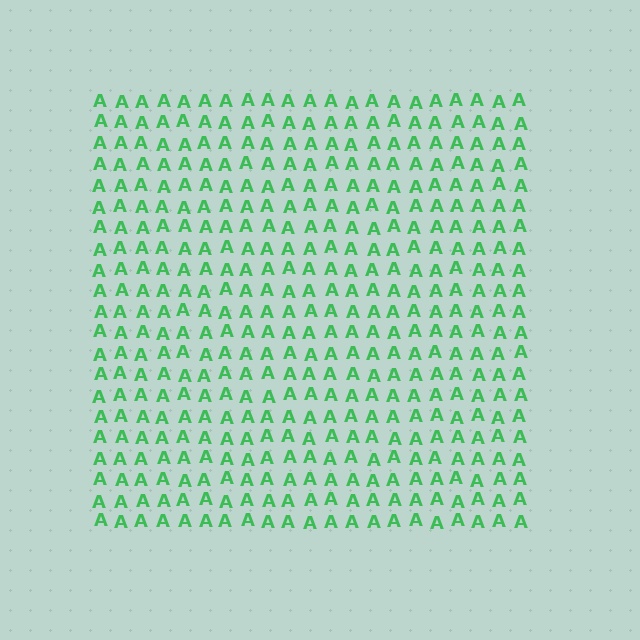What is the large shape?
The large shape is a square.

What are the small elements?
The small elements are letter A's.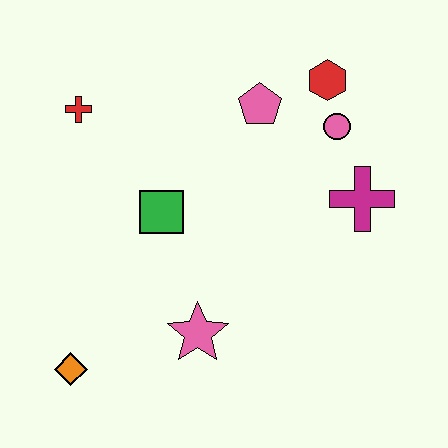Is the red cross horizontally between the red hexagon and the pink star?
No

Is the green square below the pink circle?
Yes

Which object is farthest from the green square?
The red hexagon is farthest from the green square.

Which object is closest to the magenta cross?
The pink circle is closest to the magenta cross.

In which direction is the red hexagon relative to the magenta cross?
The red hexagon is above the magenta cross.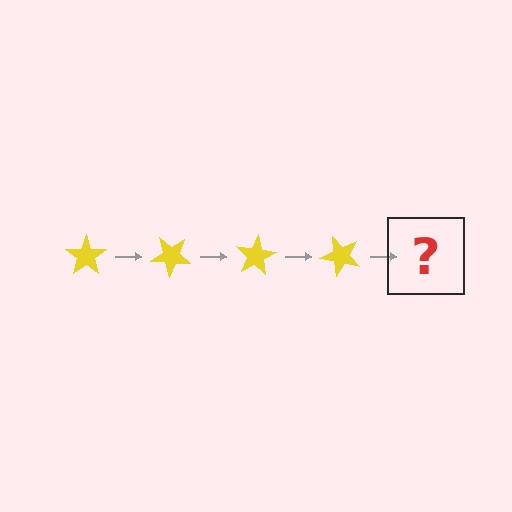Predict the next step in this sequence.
The next step is a yellow star rotated 160 degrees.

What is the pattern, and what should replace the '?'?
The pattern is that the star rotates 40 degrees each step. The '?' should be a yellow star rotated 160 degrees.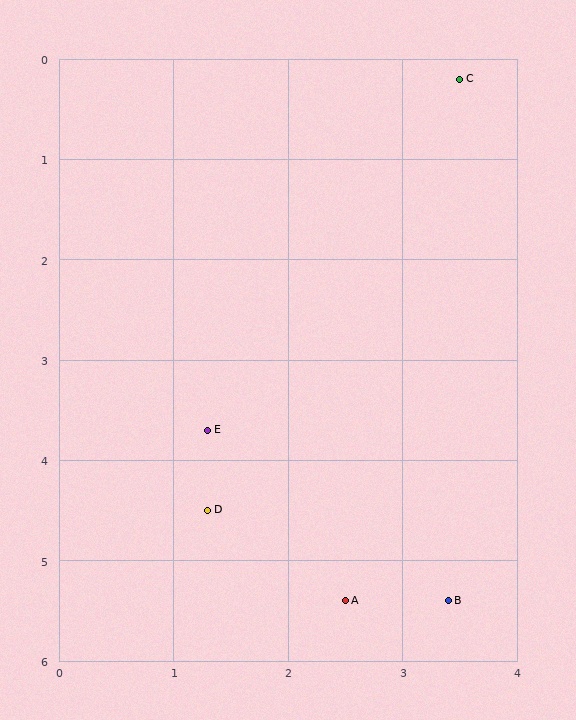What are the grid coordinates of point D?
Point D is at approximately (1.3, 4.5).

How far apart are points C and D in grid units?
Points C and D are about 4.8 grid units apart.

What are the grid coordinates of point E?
Point E is at approximately (1.3, 3.7).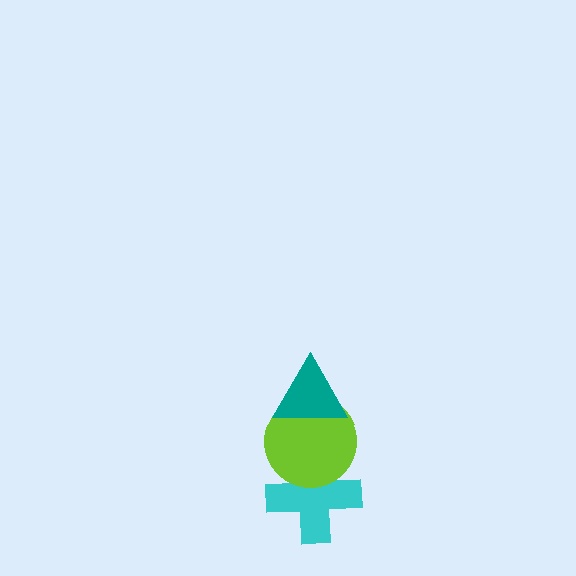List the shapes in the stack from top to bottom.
From top to bottom: the teal triangle, the lime circle, the cyan cross.